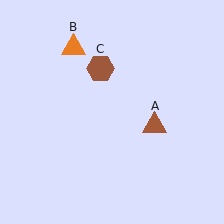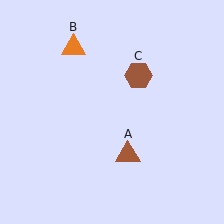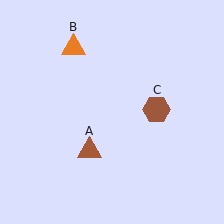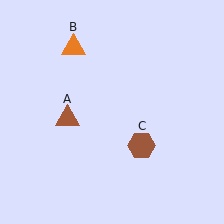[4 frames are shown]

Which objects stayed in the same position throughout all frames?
Orange triangle (object B) remained stationary.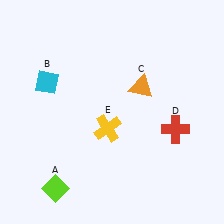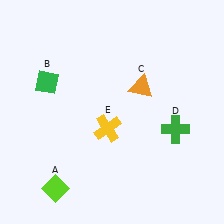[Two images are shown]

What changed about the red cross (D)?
In Image 1, D is red. In Image 2, it changed to green.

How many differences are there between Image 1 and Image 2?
There are 2 differences between the two images.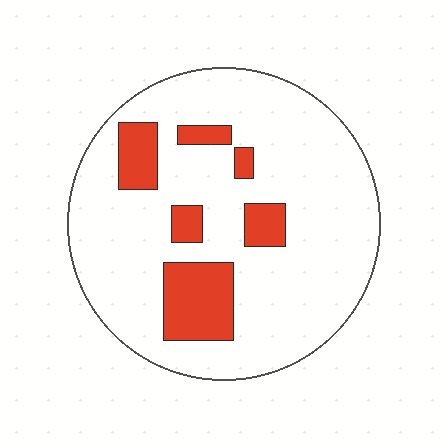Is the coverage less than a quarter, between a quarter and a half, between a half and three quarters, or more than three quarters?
Less than a quarter.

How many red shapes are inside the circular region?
6.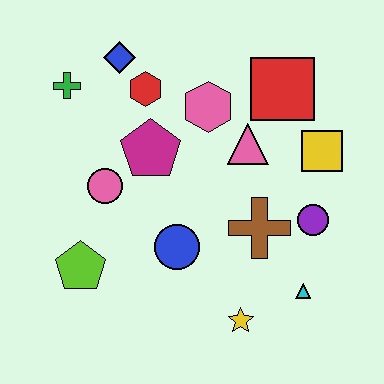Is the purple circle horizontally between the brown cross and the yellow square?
Yes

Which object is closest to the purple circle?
The brown cross is closest to the purple circle.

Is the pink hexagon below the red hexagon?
Yes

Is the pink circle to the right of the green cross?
Yes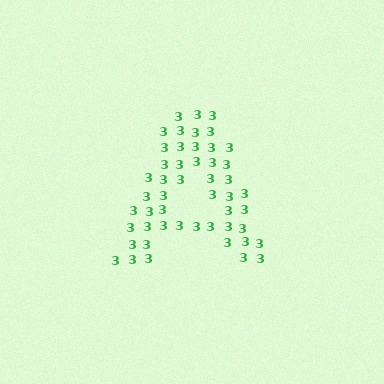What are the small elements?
The small elements are digit 3's.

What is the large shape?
The large shape is the letter A.